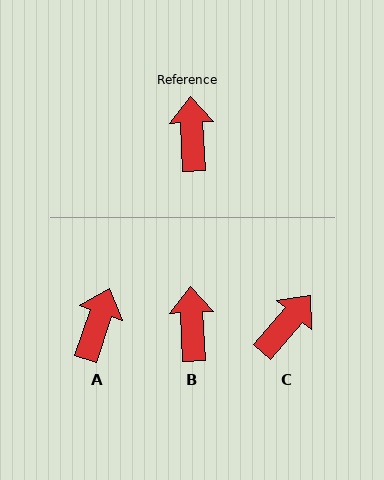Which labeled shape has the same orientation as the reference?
B.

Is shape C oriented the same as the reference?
No, it is off by about 43 degrees.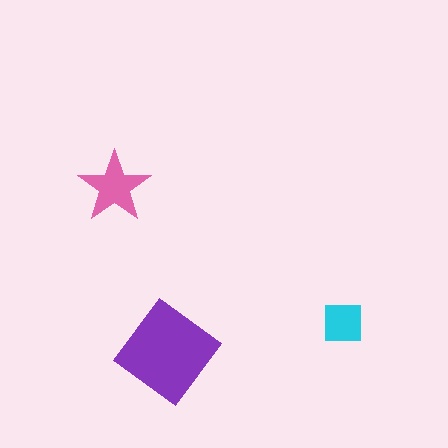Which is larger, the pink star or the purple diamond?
The purple diamond.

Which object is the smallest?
The cyan square.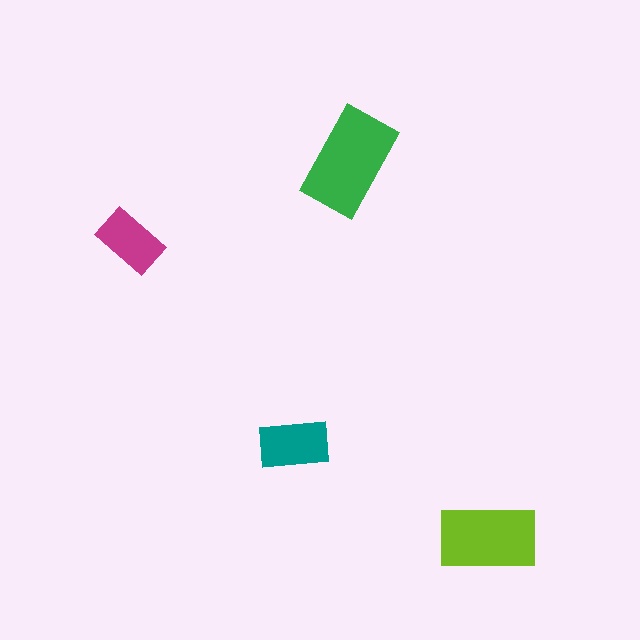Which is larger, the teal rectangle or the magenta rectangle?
The teal one.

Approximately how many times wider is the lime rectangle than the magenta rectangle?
About 1.5 times wider.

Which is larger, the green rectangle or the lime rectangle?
The green one.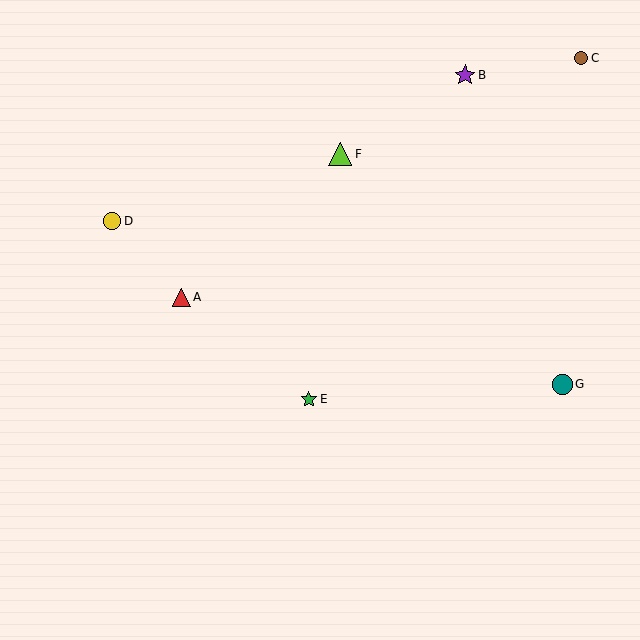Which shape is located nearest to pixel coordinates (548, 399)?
The teal circle (labeled G) at (562, 384) is nearest to that location.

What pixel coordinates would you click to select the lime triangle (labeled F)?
Click at (340, 154) to select the lime triangle F.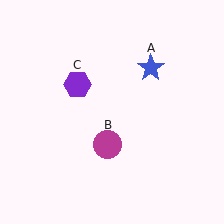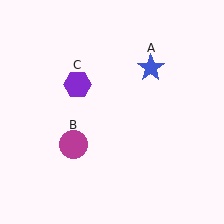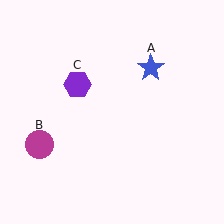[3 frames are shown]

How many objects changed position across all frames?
1 object changed position: magenta circle (object B).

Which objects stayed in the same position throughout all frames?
Blue star (object A) and purple hexagon (object C) remained stationary.